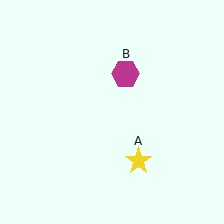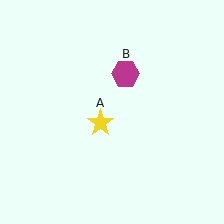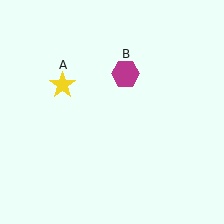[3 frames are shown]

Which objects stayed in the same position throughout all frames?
Magenta hexagon (object B) remained stationary.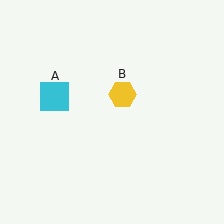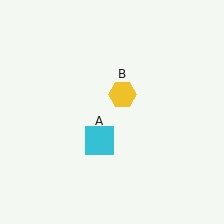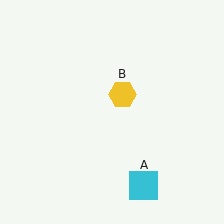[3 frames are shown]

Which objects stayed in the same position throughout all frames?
Yellow hexagon (object B) remained stationary.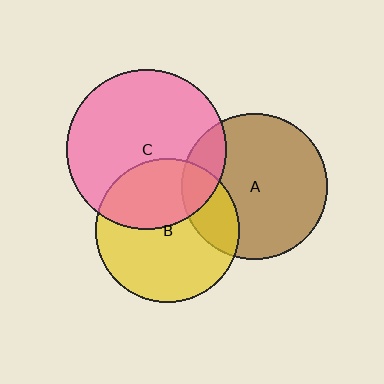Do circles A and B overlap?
Yes.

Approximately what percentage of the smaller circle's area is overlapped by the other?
Approximately 20%.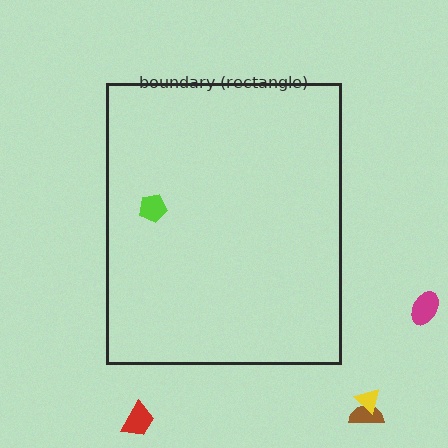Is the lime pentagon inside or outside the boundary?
Inside.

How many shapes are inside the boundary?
1 inside, 4 outside.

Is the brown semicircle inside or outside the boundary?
Outside.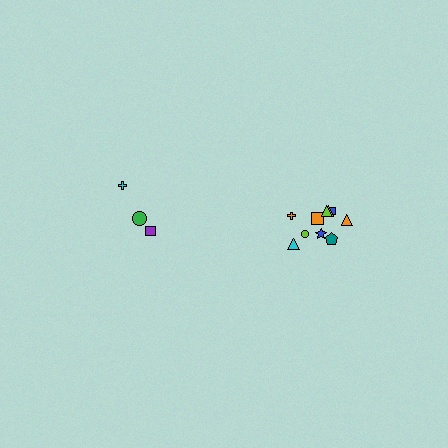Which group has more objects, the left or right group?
The right group.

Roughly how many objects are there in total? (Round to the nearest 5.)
Roughly 15 objects in total.